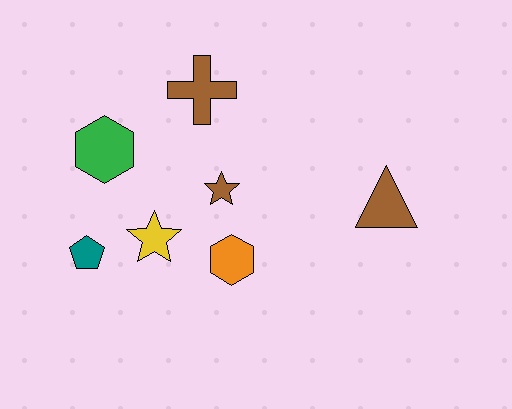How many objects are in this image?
There are 7 objects.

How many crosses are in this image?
There is 1 cross.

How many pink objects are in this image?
There are no pink objects.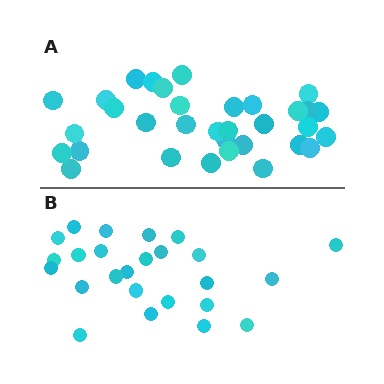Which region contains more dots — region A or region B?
Region A (the top region) has more dots.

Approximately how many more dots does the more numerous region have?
Region A has roughly 8 or so more dots than region B.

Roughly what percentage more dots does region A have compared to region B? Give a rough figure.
About 30% more.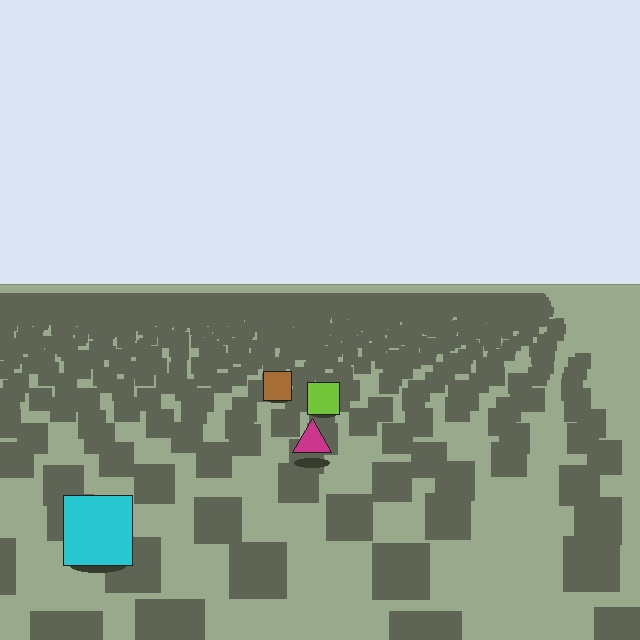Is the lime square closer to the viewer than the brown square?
Yes. The lime square is closer — you can tell from the texture gradient: the ground texture is coarser near it.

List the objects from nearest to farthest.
From nearest to farthest: the cyan square, the magenta triangle, the lime square, the brown square.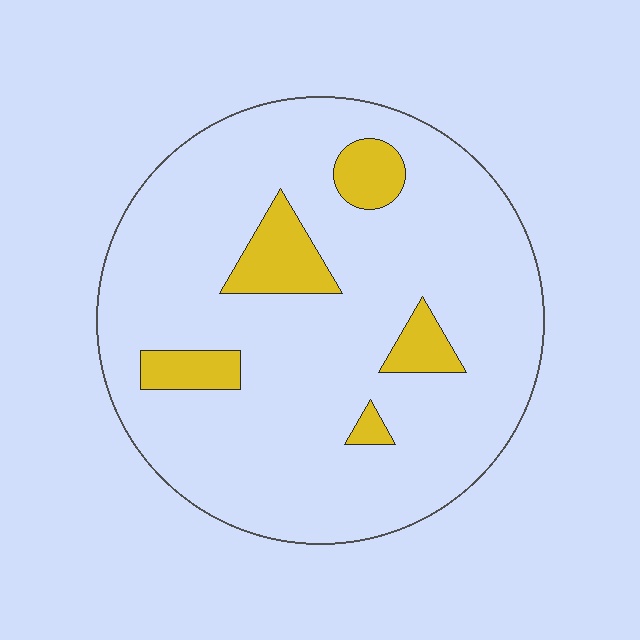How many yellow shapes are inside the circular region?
5.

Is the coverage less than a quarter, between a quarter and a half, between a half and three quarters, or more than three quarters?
Less than a quarter.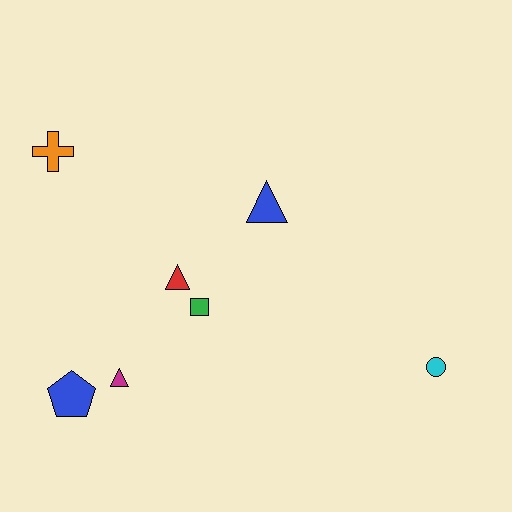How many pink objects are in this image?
There are no pink objects.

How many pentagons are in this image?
There is 1 pentagon.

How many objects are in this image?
There are 7 objects.